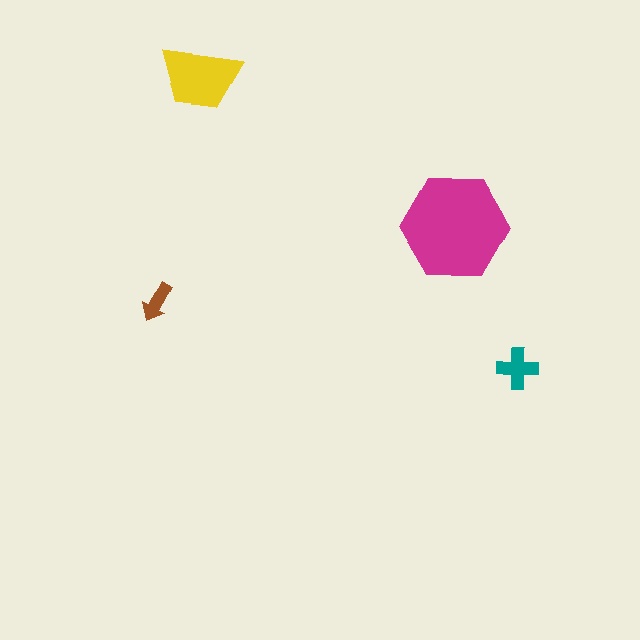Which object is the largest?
The magenta hexagon.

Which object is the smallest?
The brown arrow.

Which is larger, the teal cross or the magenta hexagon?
The magenta hexagon.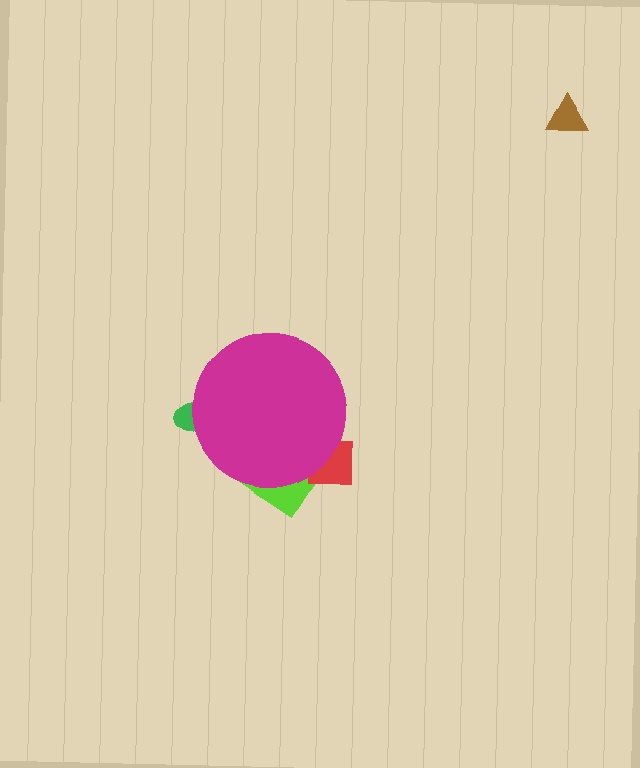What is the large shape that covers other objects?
A magenta circle.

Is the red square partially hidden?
Yes, the red square is partially hidden behind the magenta circle.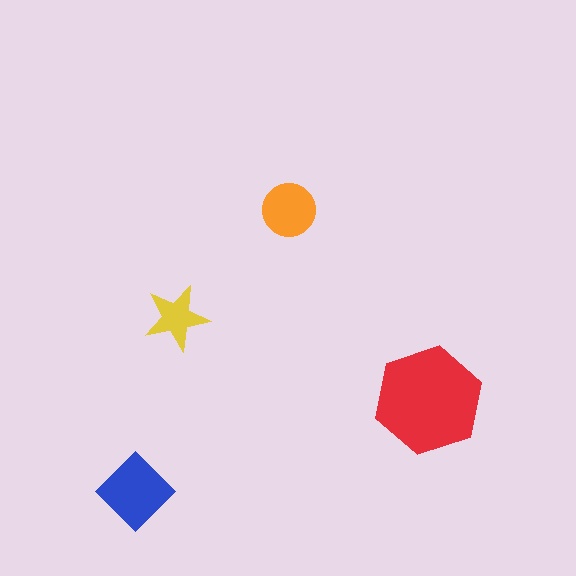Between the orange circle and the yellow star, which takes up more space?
The orange circle.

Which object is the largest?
The red hexagon.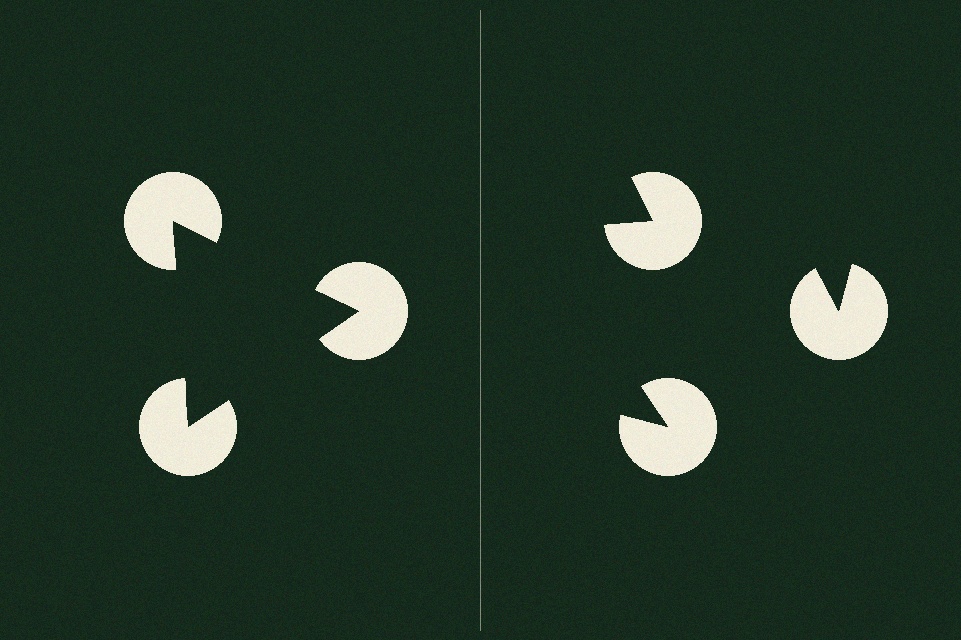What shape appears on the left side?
An illusory triangle.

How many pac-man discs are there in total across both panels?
6 — 3 on each side.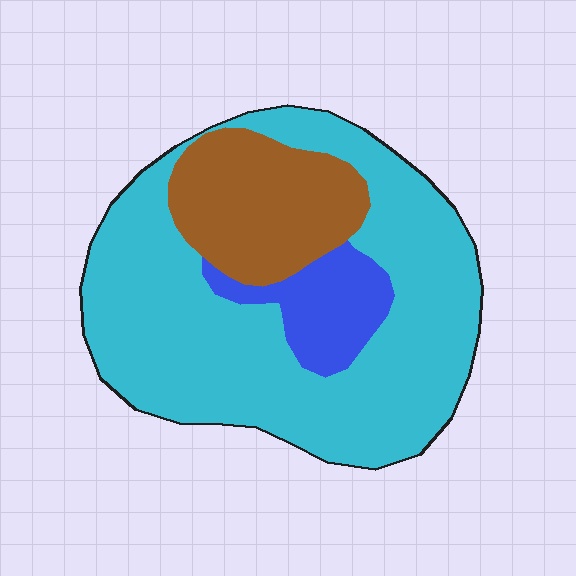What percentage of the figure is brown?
Brown covers around 20% of the figure.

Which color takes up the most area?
Cyan, at roughly 70%.